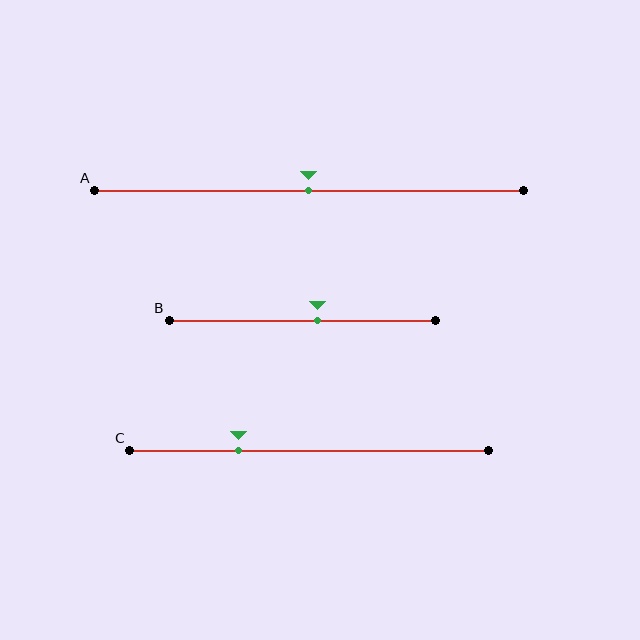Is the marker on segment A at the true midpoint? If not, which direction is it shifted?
Yes, the marker on segment A is at the true midpoint.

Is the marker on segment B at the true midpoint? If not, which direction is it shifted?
No, the marker on segment B is shifted to the right by about 6% of the segment length.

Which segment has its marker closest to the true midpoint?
Segment A has its marker closest to the true midpoint.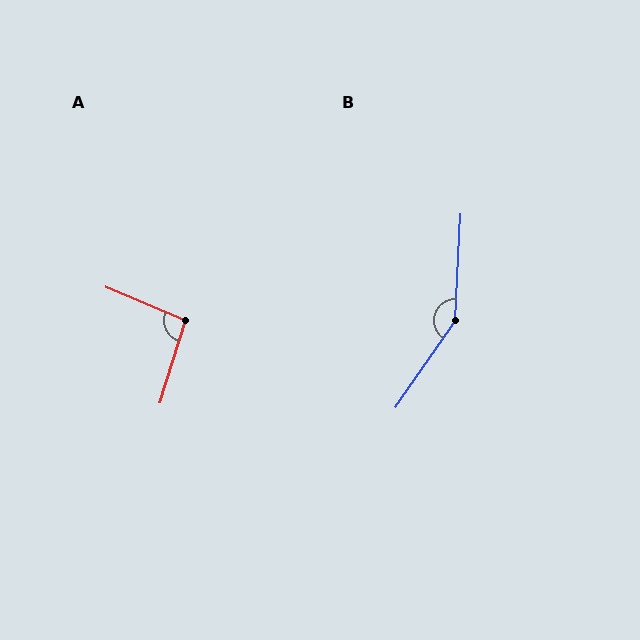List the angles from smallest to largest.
A (96°), B (148°).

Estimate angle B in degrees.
Approximately 148 degrees.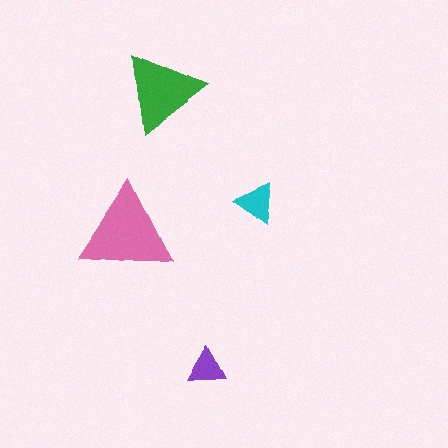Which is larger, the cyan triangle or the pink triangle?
The pink one.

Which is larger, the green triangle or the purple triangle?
The green one.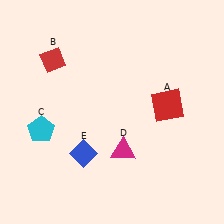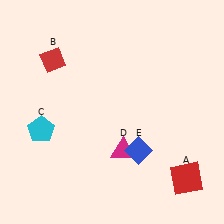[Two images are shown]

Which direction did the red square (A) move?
The red square (A) moved down.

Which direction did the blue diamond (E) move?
The blue diamond (E) moved right.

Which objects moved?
The objects that moved are: the red square (A), the blue diamond (E).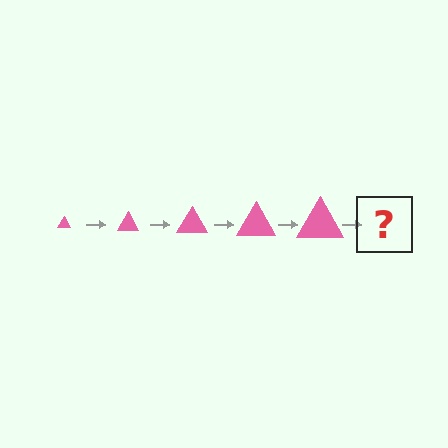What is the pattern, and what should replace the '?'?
The pattern is that the triangle gets progressively larger each step. The '?' should be a pink triangle, larger than the previous one.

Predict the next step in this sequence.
The next step is a pink triangle, larger than the previous one.